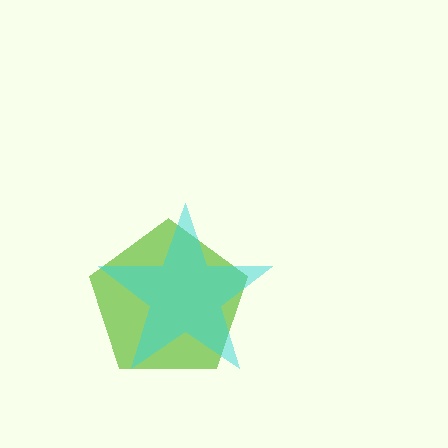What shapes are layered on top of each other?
The layered shapes are: a lime pentagon, a cyan star.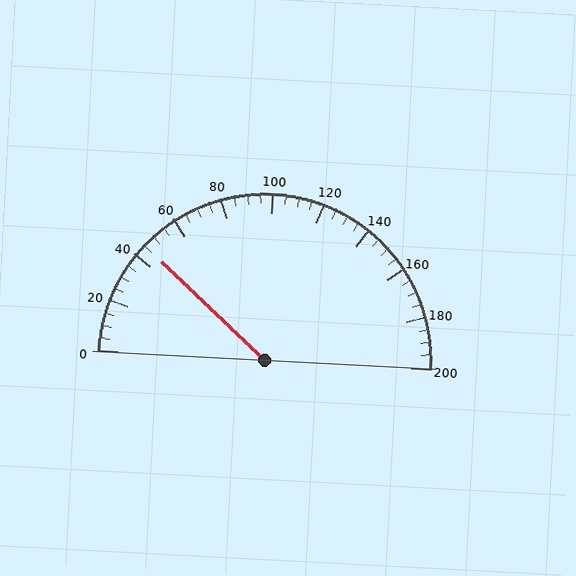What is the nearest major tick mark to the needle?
The nearest major tick mark is 40.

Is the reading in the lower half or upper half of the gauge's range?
The reading is in the lower half of the range (0 to 200).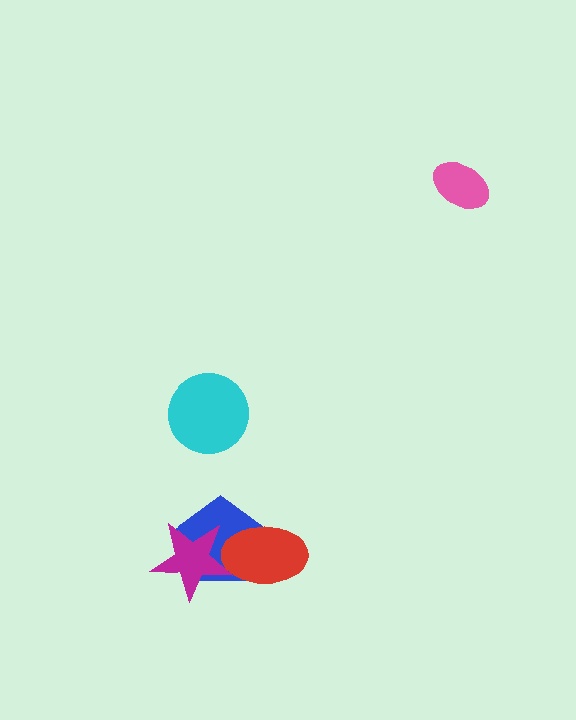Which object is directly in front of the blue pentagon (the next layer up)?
The red ellipse is directly in front of the blue pentagon.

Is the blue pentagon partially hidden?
Yes, it is partially covered by another shape.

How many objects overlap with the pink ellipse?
0 objects overlap with the pink ellipse.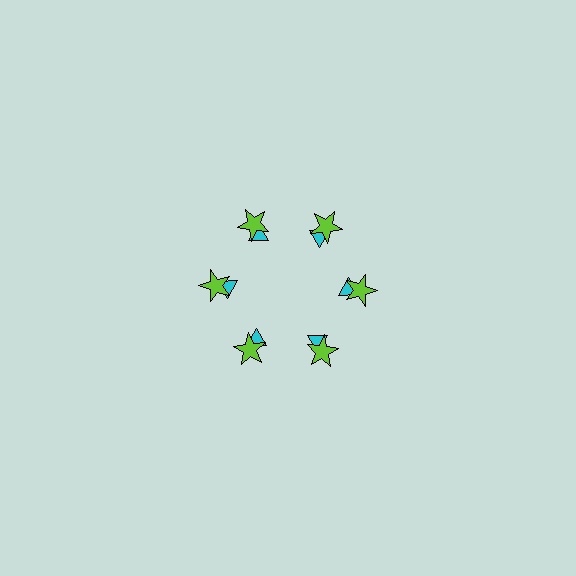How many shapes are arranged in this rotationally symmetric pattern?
There are 12 shapes, arranged in 6 groups of 2.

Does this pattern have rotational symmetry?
Yes, this pattern has 6-fold rotational symmetry. It looks the same after rotating 60 degrees around the center.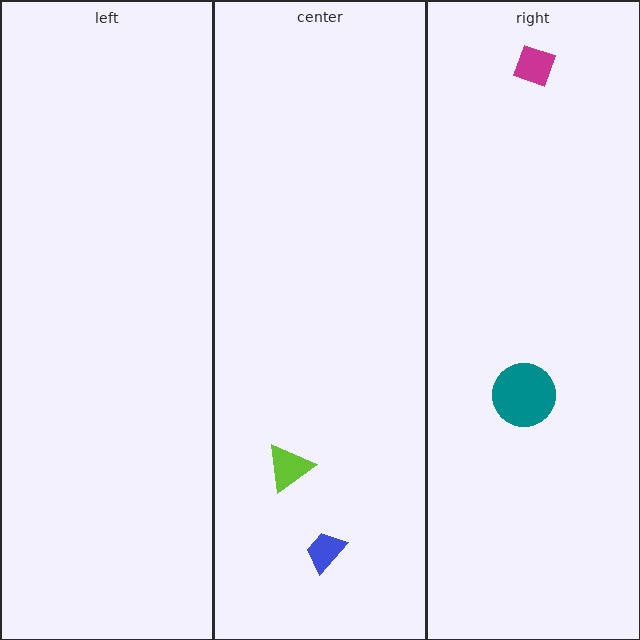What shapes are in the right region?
The teal circle, the magenta diamond.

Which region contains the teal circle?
The right region.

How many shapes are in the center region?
2.